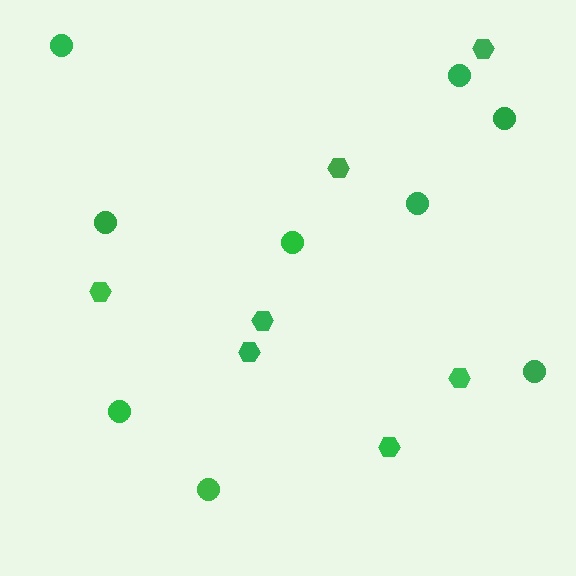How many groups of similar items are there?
There are 2 groups: one group of hexagons (7) and one group of circles (9).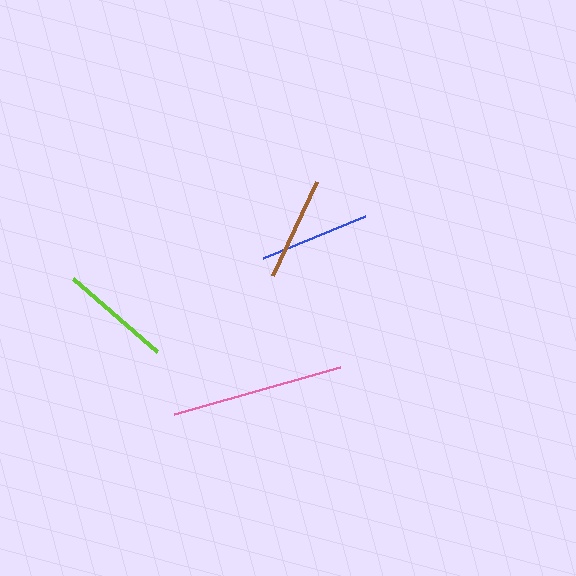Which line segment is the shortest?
The brown line is the shortest at approximately 104 pixels.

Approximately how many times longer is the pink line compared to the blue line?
The pink line is approximately 1.6 times the length of the blue line.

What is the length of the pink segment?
The pink segment is approximately 173 pixels long.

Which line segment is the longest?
The pink line is the longest at approximately 173 pixels.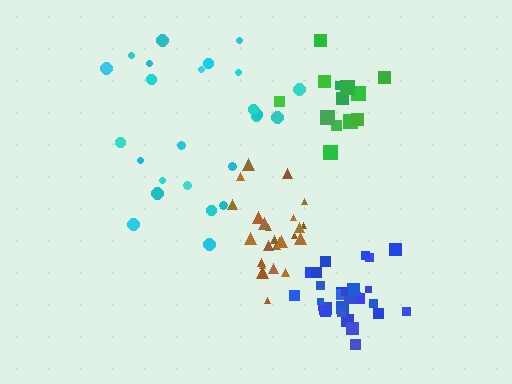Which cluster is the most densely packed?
Blue.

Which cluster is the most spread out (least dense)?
Cyan.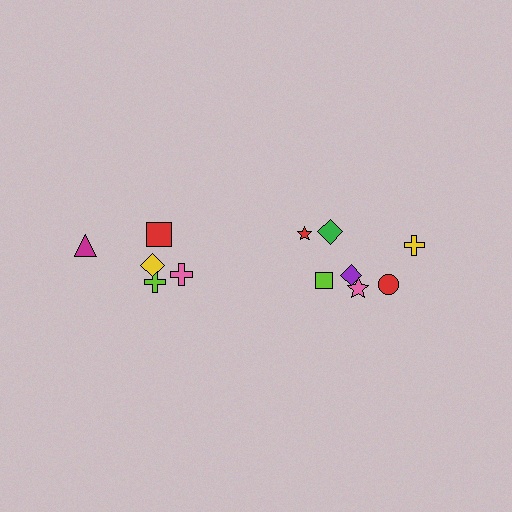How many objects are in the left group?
There are 5 objects.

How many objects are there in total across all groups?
There are 12 objects.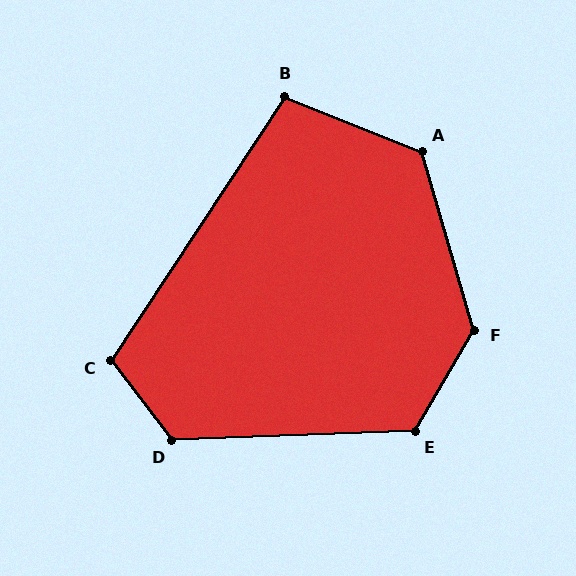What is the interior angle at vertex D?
Approximately 125 degrees (obtuse).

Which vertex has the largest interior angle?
F, at approximately 133 degrees.